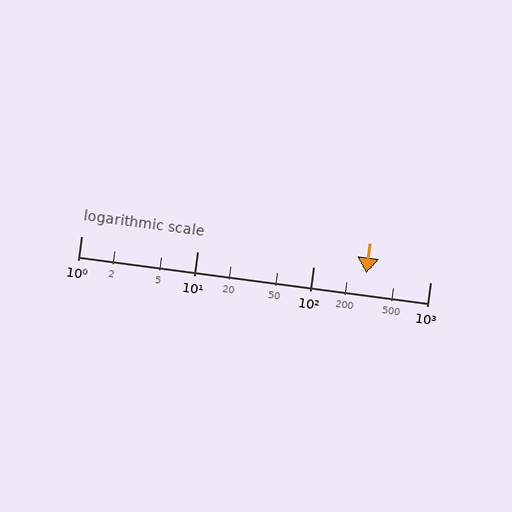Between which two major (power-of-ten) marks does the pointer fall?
The pointer is between 100 and 1000.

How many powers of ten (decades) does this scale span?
The scale spans 3 decades, from 1 to 1000.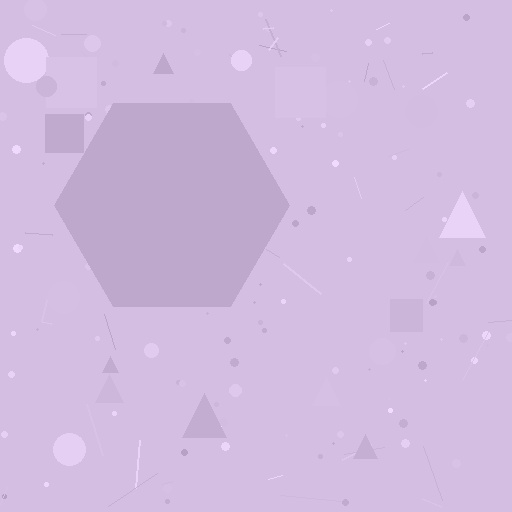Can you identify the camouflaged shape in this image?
The camouflaged shape is a hexagon.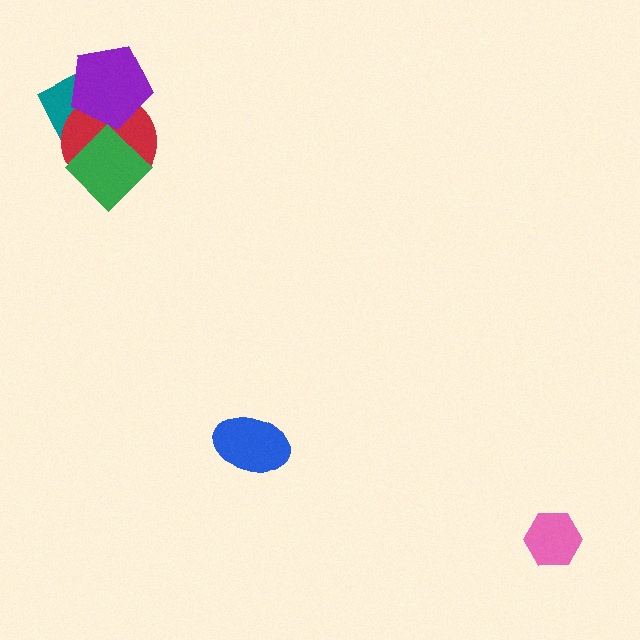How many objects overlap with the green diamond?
1 object overlaps with the green diamond.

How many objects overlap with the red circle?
3 objects overlap with the red circle.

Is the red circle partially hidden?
Yes, it is partially covered by another shape.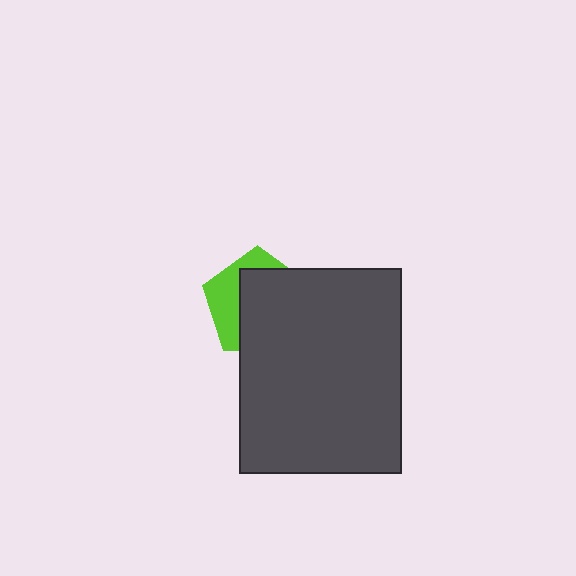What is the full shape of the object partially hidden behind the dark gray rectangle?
The partially hidden object is a lime pentagon.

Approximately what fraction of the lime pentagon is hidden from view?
Roughly 64% of the lime pentagon is hidden behind the dark gray rectangle.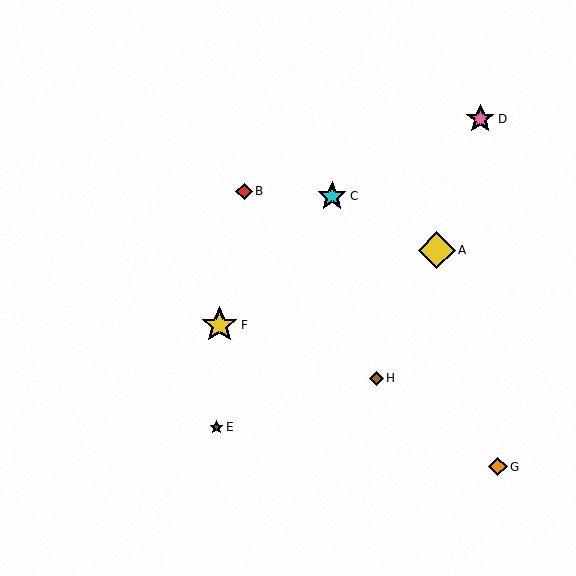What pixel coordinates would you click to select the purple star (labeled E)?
Click at (217, 427) to select the purple star E.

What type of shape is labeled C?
Shape C is a cyan star.